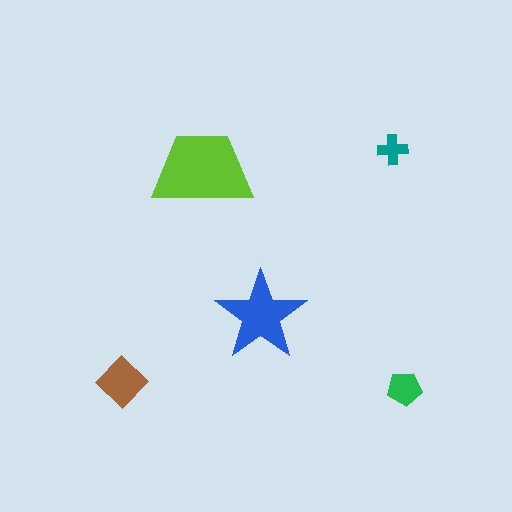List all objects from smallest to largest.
The teal cross, the green pentagon, the brown diamond, the blue star, the lime trapezoid.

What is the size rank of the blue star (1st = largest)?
2nd.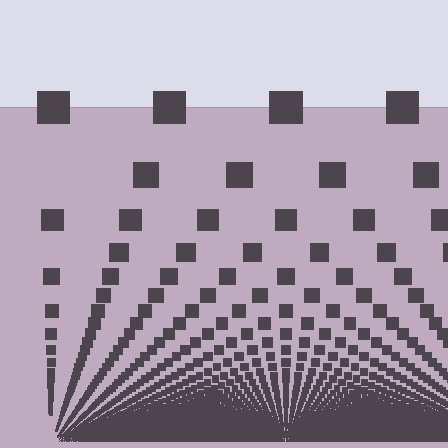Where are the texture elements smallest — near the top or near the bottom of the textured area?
Near the bottom.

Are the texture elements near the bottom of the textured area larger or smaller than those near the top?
Smaller. The gradient is inverted — elements near the bottom are smaller and denser.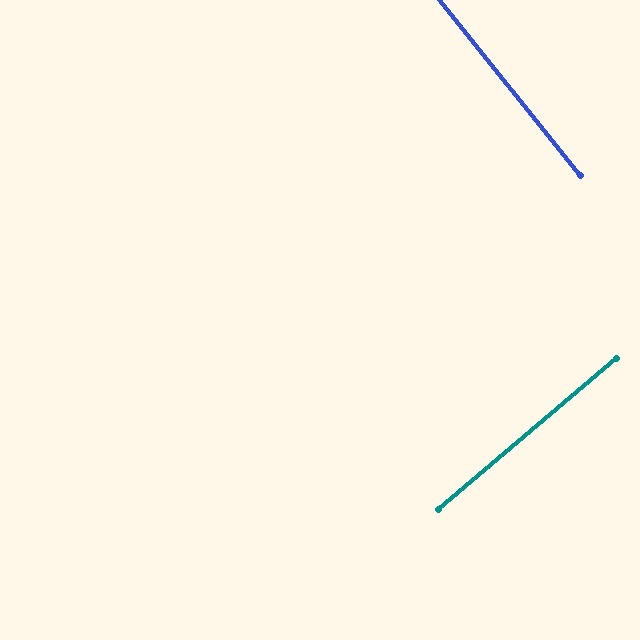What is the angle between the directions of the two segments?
Approximately 88 degrees.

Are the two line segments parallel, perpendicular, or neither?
Perpendicular — they meet at approximately 88°.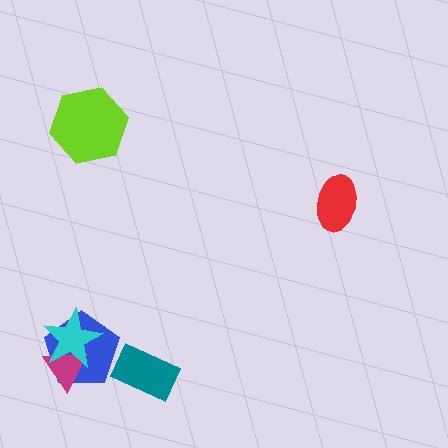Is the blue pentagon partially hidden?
Yes, it is partially covered by another shape.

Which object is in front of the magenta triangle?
The cyan star is in front of the magenta triangle.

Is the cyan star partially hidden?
No, no other shape covers it.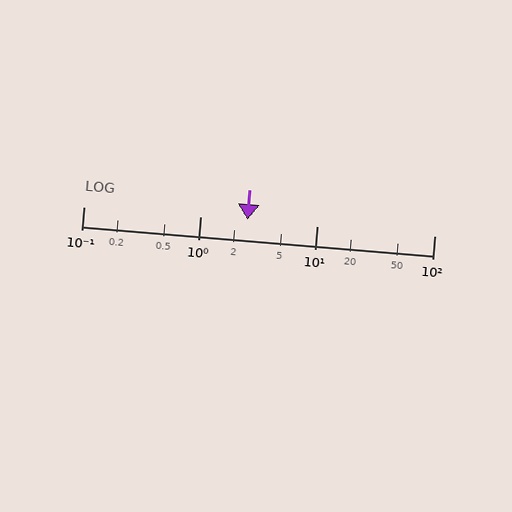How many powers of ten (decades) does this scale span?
The scale spans 3 decades, from 0.1 to 100.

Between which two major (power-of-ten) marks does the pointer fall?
The pointer is between 1 and 10.